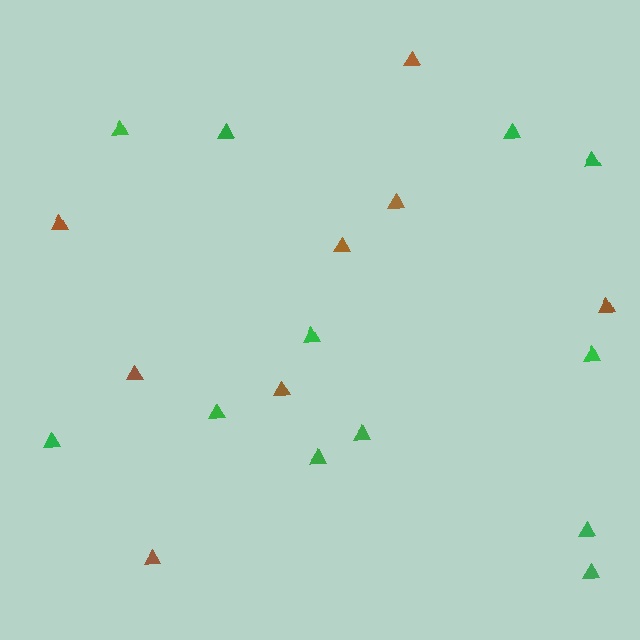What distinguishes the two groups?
There are 2 groups: one group of green triangles (12) and one group of brown triangles (8).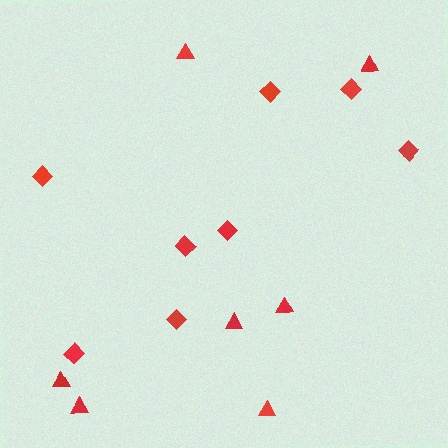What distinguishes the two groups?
There are 2 groups: one group of diamonds (8) and one group of triangles (7).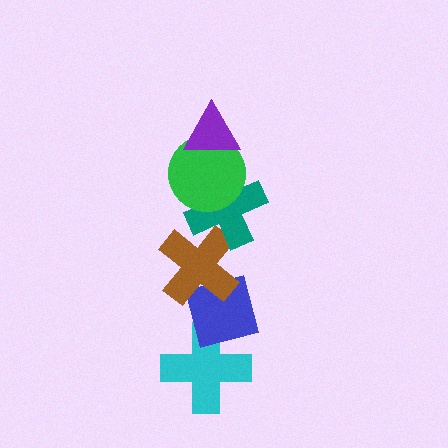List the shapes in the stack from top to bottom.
From top to bottom: the purple triangle, the green circle, the teal cross, the brown cross, the blue square, the cyan cross.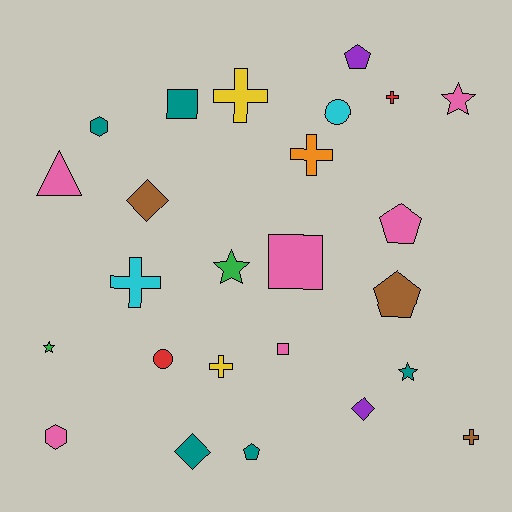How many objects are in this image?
There are 25 objects.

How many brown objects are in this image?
There are 3 brown objects.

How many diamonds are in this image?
There are 3 diamonds.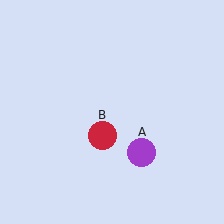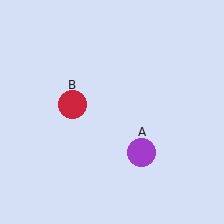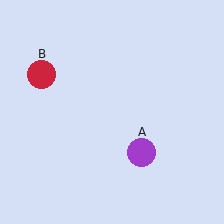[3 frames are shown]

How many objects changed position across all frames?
1 object changed position: red circle (object B).